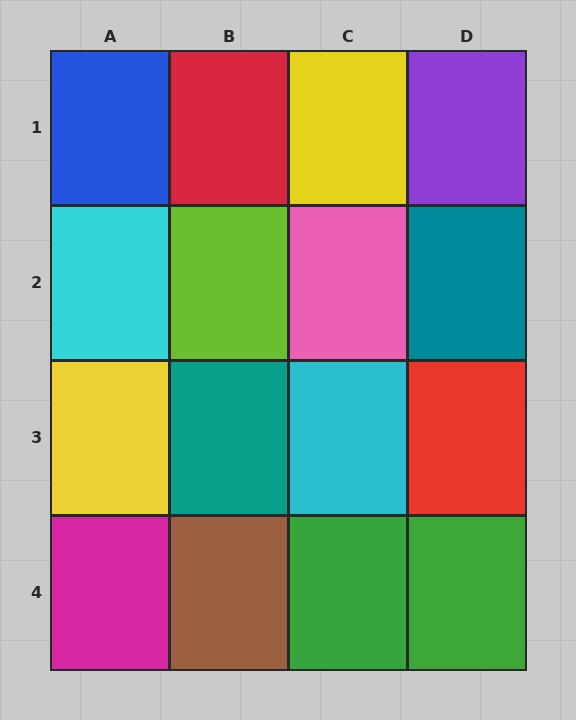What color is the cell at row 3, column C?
Cyan.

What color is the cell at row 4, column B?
Brown.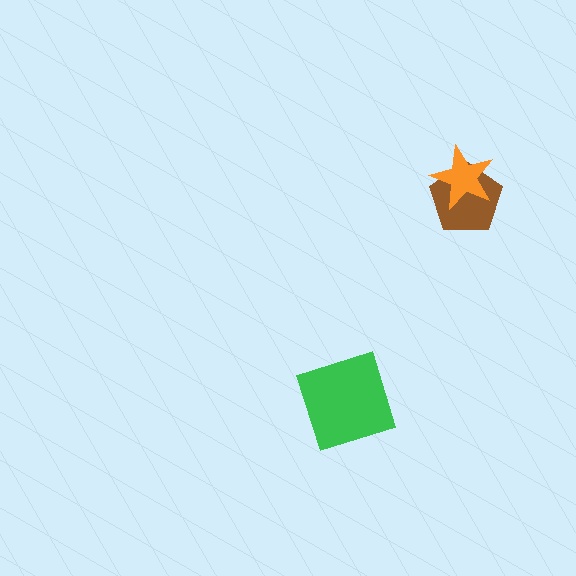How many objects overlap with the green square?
0 objects overlap with the green square.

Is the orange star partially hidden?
No, no other shape covers it.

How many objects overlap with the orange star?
1 object overlaps with the orange star.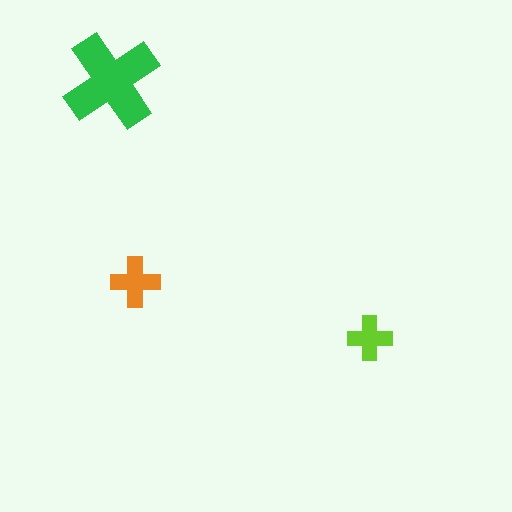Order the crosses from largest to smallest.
the green one, the orange one, the lime one.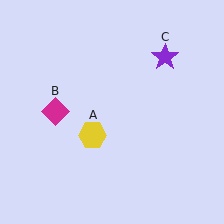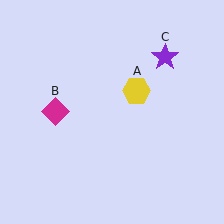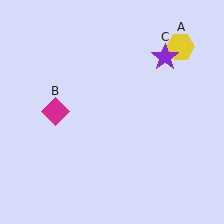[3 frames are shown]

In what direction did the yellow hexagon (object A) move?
The yellow hexagon (object A) moved up and to the right.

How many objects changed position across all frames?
1 object changed position: yellow hexagon (object A).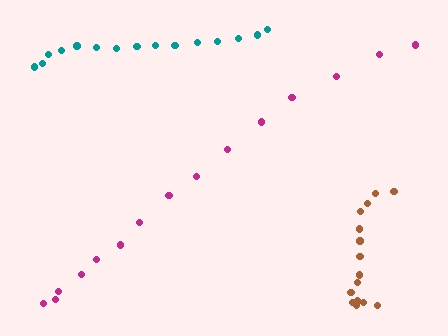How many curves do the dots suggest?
There are 3 distinct paths.